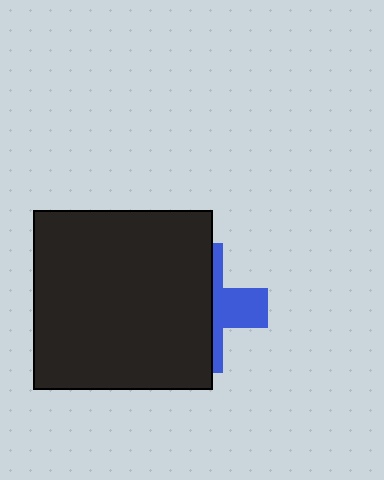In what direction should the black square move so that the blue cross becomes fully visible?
The black square should move left. That is the shortest direction to clear the overlap and leave the blue cross fully visible.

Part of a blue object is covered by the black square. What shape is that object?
It is a cross.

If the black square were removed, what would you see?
You would see the complete blue cross.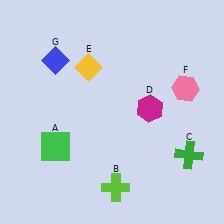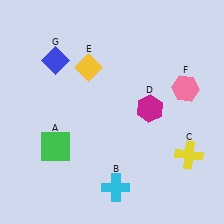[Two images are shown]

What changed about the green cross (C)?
In Image 1, C is green. In Image 2, it changed to yellow.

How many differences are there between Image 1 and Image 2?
There are 2 differences between the two images.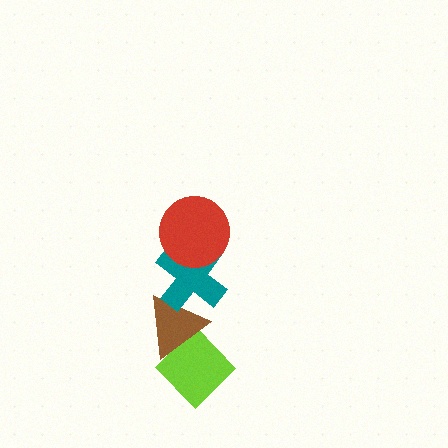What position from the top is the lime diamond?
The lime diamond is 4th from the top.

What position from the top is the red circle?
The red circle is 1st from the top.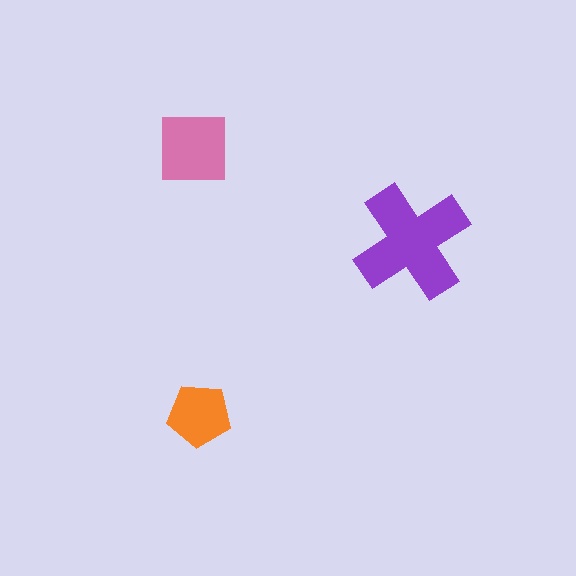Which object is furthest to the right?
The purple cross is rightmost.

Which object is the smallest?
The orange pentagon.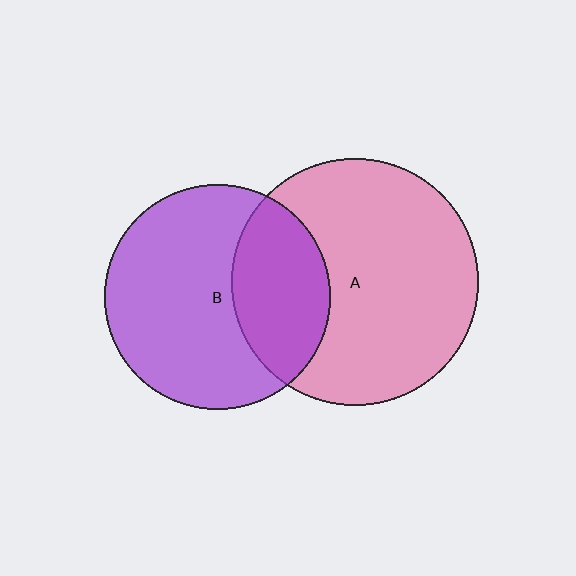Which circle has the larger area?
Circle A (pink).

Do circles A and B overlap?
Yes.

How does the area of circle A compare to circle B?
Approximately 1.2 times.